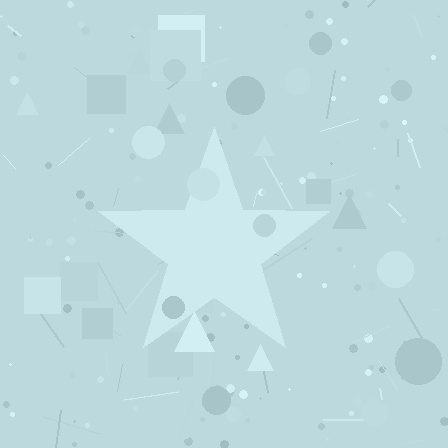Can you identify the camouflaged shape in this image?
The camouflaged shape is a star.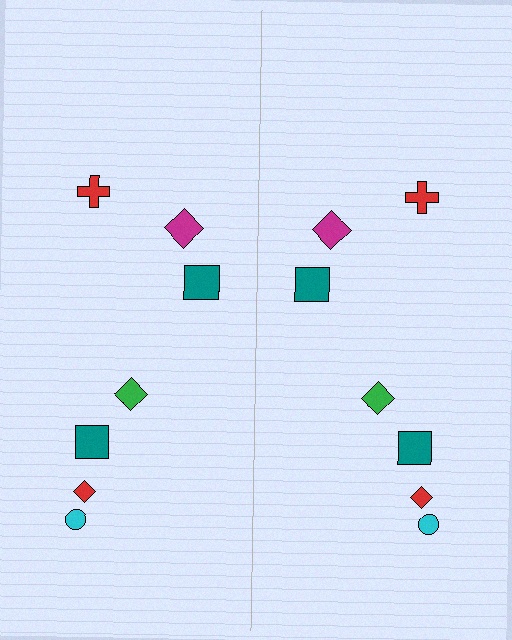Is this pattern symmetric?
Yes, this pattern has bilateral (reflection) symmetry.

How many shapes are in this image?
There are 14 shapes in this image.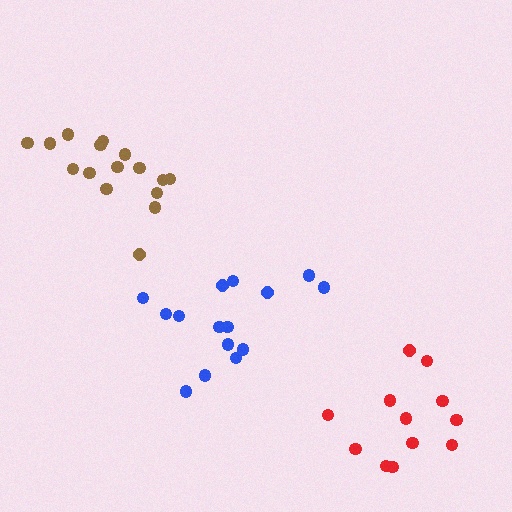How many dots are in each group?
Group 1: 12 dots, Group 2: 16 dots, Group 3: 15 dots (43 total).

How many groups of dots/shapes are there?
There are 3 groups.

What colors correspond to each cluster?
The clusters are colored: red, brown, blue.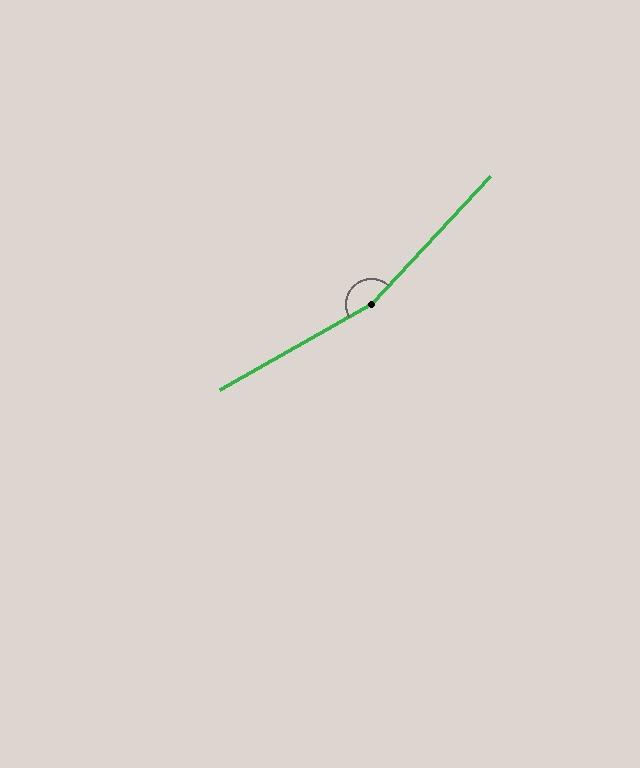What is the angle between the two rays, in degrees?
Approximately 162 degrees.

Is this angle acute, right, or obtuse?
It is obtuse.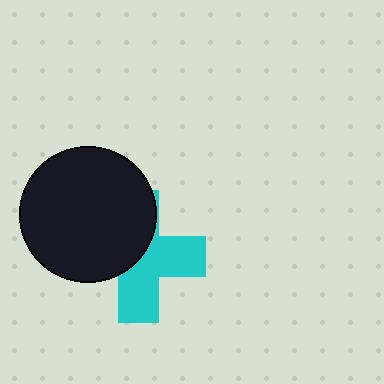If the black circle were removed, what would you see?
You would see the complete cyan cross.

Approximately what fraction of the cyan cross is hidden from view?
Roughly 49% of the cyan cross is hidden behind the black circle.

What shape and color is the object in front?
The object in front is a black circle.